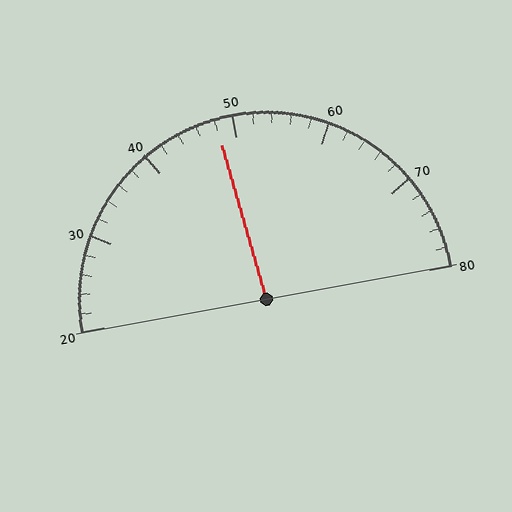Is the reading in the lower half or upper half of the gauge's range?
The reading is in the lower half of the range (20 to 80).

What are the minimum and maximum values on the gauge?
The gauge ranges from 20 to 80.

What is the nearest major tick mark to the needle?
The nearest major tick mark is 50.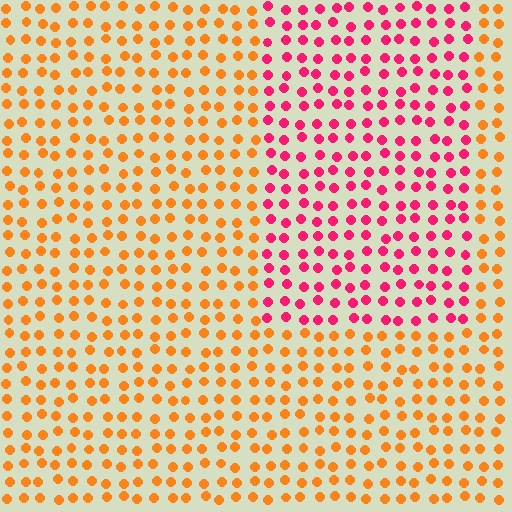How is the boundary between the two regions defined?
The boundary is defined purely by a slight shift in hue (about 53 degrees). Spacing, size, and orientation are identical on both sides.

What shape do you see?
I see a rectangle.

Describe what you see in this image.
The image is filled with small orange elements in a uniform arrangement. A rectangle-shaped region is visible where the elements are tinted to a slightly different hue, forming a subtle color boundary.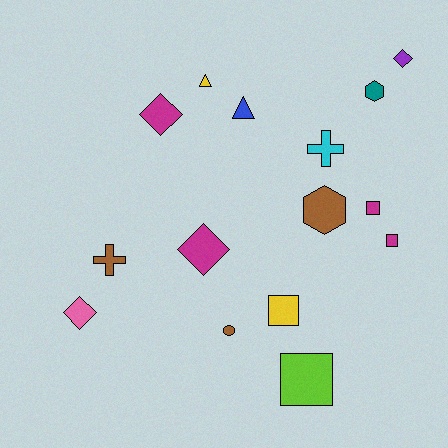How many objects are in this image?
There are 15 objects.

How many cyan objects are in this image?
There is 1 cyan object.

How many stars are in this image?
There are no stars.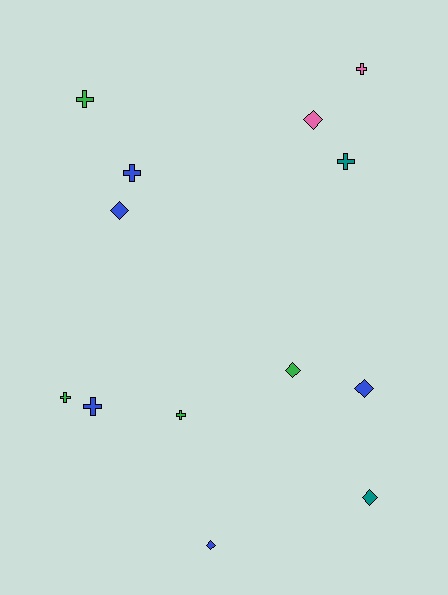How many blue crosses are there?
There are 2 blue crosses.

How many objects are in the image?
There are 13 objects.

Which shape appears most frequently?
Cross, with 7 objects.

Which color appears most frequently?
Blue, with 5 objects.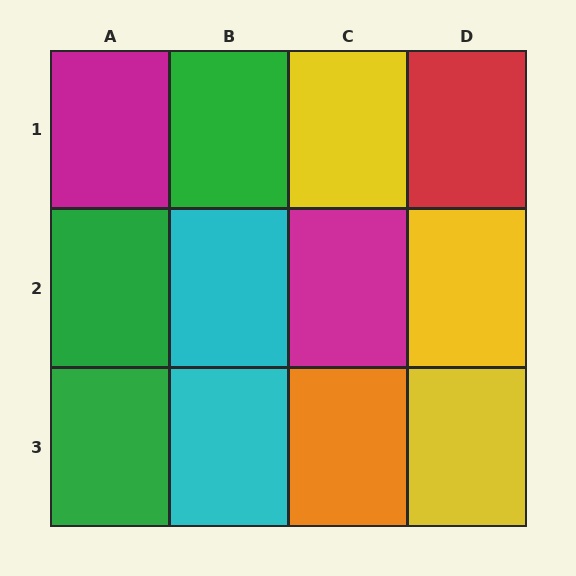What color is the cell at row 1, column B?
Green.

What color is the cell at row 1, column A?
Magenta.